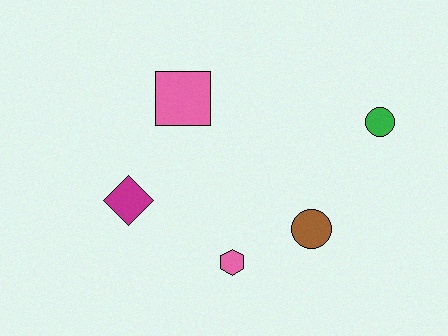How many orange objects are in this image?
There are no orange objects.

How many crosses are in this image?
There are no crosses.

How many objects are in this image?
There are 5 objects.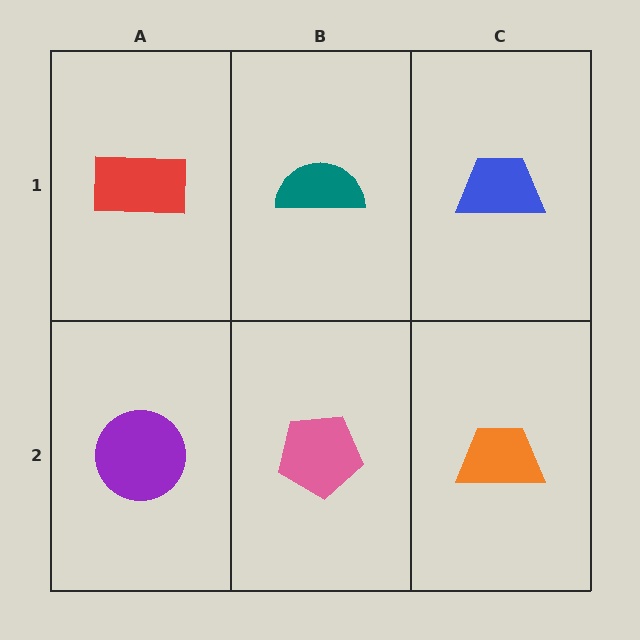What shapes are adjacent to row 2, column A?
A red rectangle (row 1, column A), a pink pentagon (row 2, column B).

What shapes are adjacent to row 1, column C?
An orange trapezoid (row 2, column C), a teal semicircle (row 1, column B).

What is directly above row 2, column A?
A red rectangle.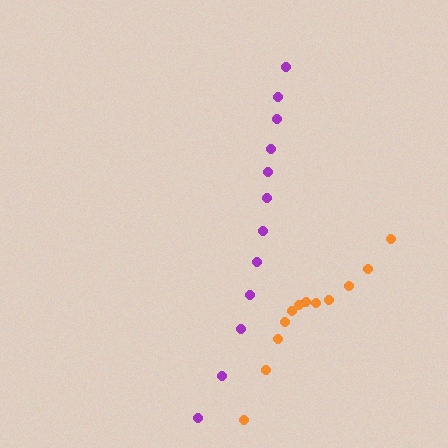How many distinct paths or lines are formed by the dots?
There are 2 distinct paths.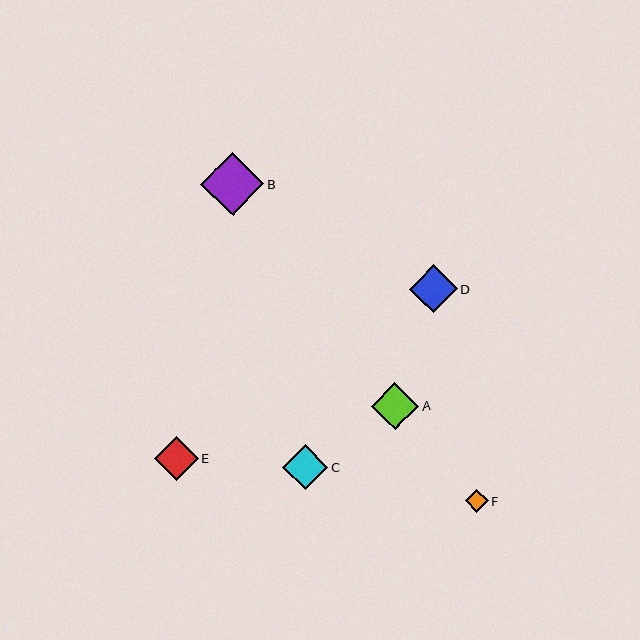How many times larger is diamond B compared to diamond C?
Diamond B is approximately 1.4 times the size of diamond C.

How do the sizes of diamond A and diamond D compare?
Diamond A and diamond D are approximately the same size.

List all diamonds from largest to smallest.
From largest to smallest: B, A, D, C, E, F.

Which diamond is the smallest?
Diamond F is the smallest with a size of approximately 23 pixels.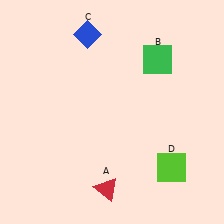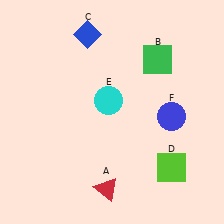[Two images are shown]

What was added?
A cyan circle (E), a blue circle (F) were added in Image 2.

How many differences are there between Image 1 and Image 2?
There are 2 differences between the two images.